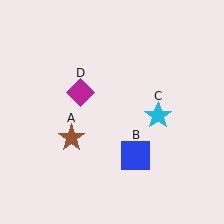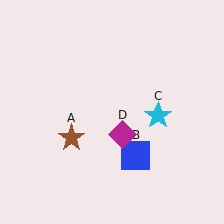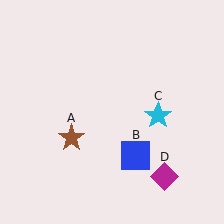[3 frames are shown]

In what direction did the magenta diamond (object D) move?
The magenta diamond (object D) moved down and to the right.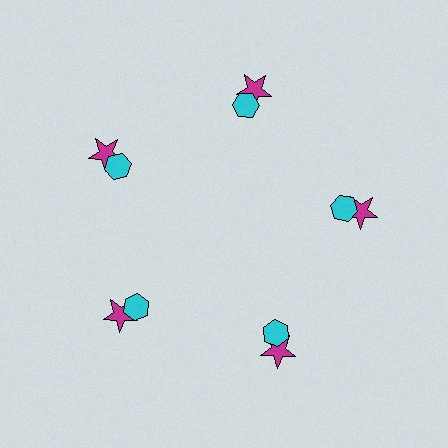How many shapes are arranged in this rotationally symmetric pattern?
There are 10 shapes, arranged in 5 groups of 2.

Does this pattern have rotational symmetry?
Yes, this pattern has 5-fold rotational symmetry. It looks the same after rotating 72 degrees around the center.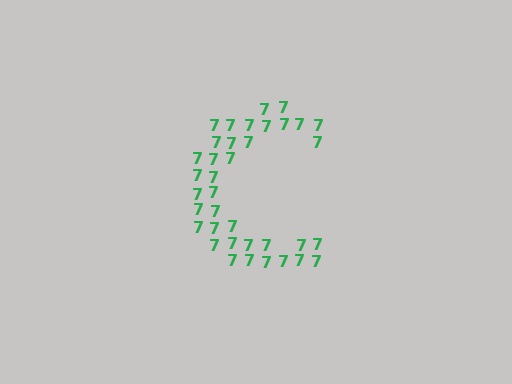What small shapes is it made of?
It is made of small digit 7's.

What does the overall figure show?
The overall figure shows the letter C.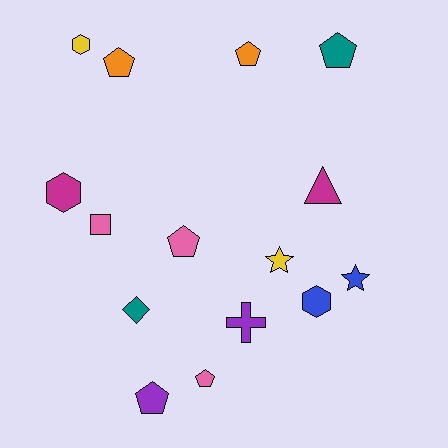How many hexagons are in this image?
There are 3 hexagons.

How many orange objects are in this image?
There are 2 orange objects.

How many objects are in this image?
There are 15 objects.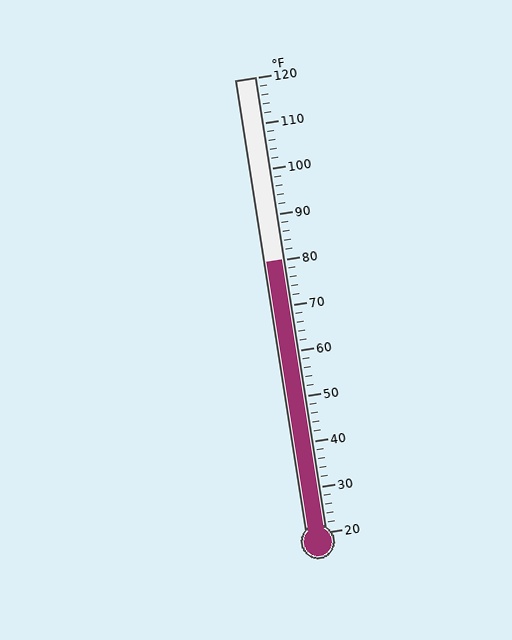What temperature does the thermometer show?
The thermometer shows approximately 80°F.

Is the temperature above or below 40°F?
The temperature is above 40°F.